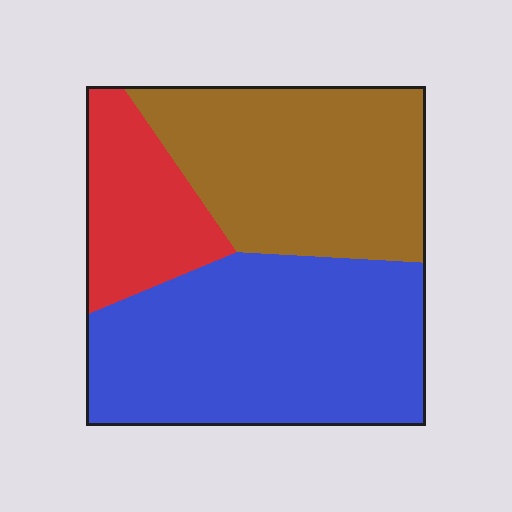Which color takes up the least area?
Red, at roughly 20%.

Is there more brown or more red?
Brown.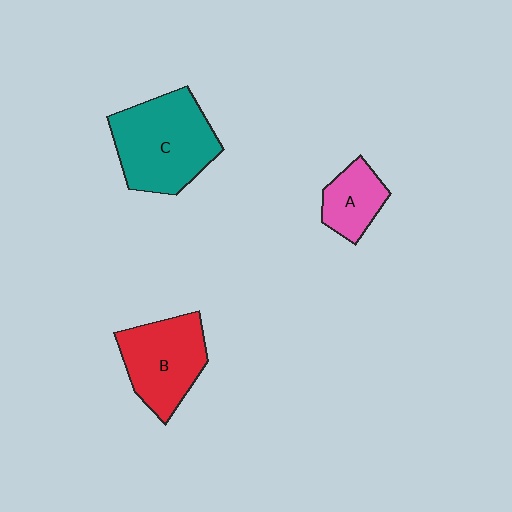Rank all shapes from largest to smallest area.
From largest to smallest: C (teal), B (red), A (pink).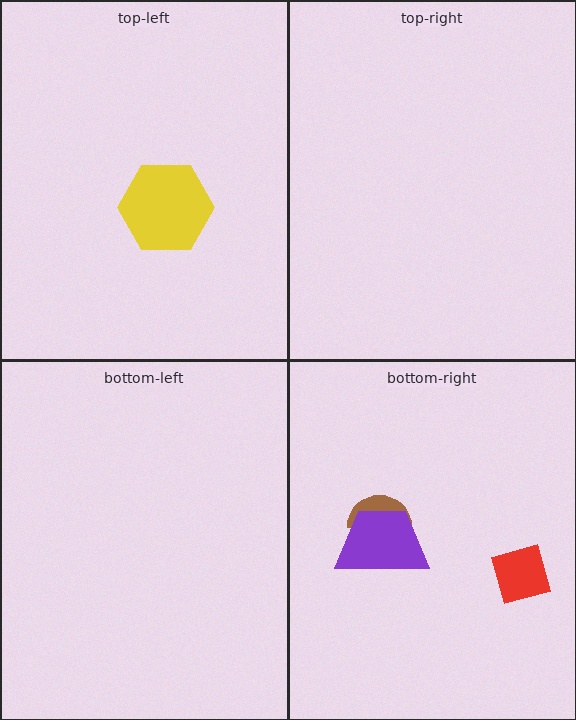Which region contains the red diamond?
The bottom-right region.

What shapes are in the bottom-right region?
The brown semicircle, the purple trapezoid, the red diamond.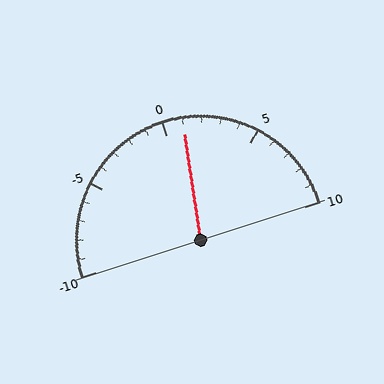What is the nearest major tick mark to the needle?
The nearest major tick mark is 0.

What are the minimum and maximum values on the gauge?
The gauge ranges from -10 to 10.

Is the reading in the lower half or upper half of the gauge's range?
The reading is in the upper half of the range (-10 to 10).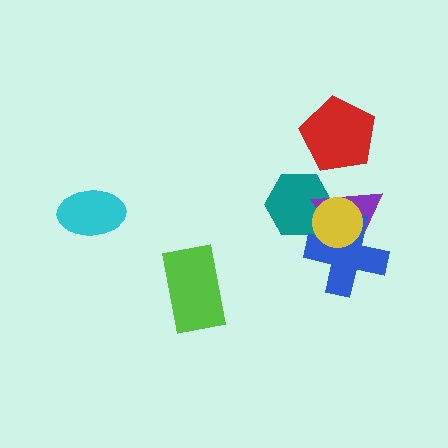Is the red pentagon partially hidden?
No, no other shape covers it.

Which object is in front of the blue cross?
The yellow circle is in front of the blue cross.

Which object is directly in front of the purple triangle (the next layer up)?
The blue cross is directly in front of the purple triangle.